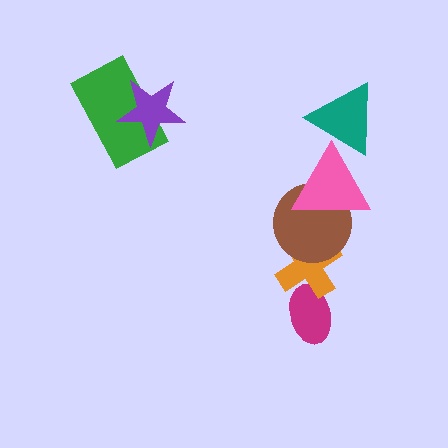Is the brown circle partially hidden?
Yes, it is partially covered by another shape.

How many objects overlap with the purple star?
1 object overlaps with the purple star.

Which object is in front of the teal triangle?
The pink triangle is in front of the teal triangle.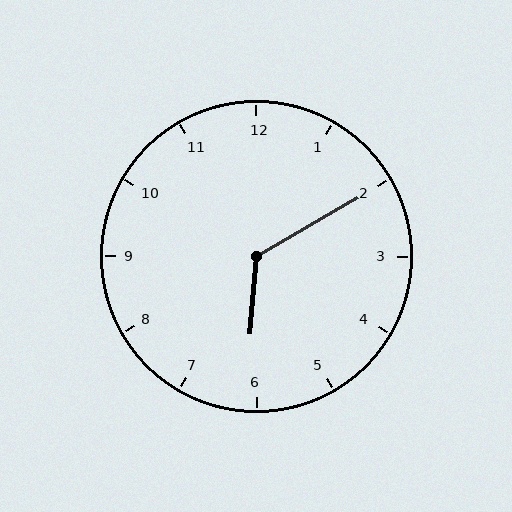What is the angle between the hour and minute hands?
Approximately 125 degrees.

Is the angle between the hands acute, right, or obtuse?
It is obtuse.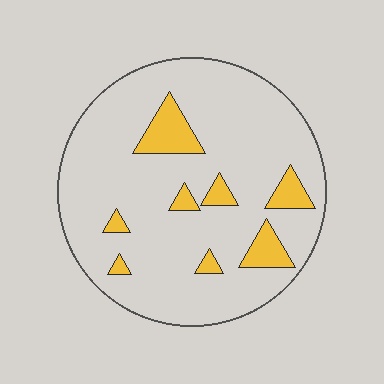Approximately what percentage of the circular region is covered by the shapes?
Approximately 15%.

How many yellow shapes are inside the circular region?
8.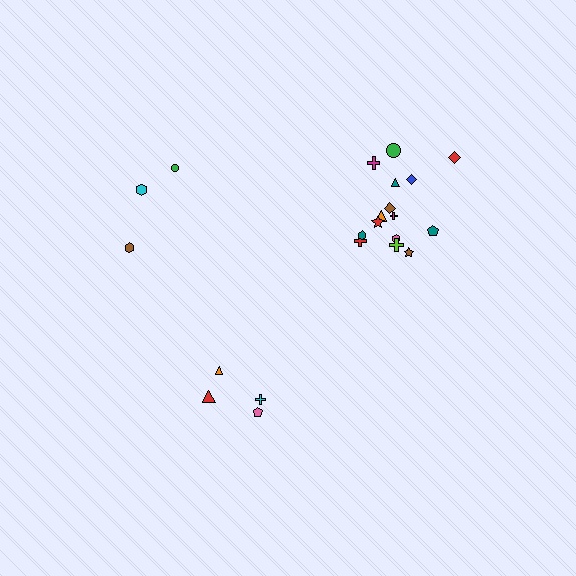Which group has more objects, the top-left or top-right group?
The top-right group.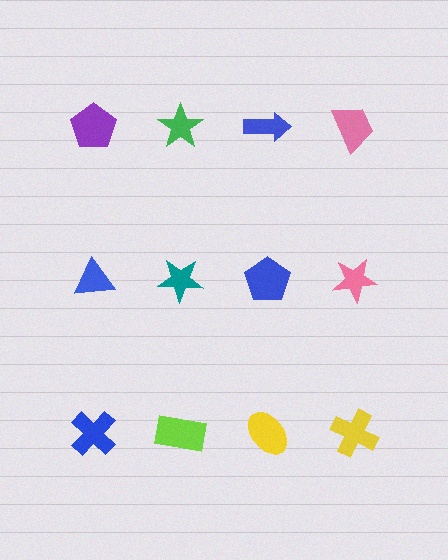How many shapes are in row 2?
4 shapes.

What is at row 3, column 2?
A lime rectangle.